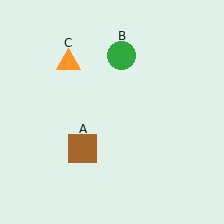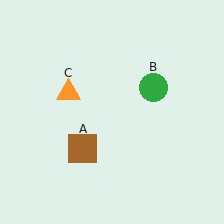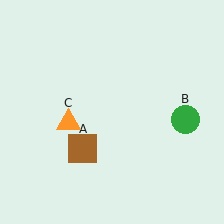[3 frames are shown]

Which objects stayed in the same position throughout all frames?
Brown square (object A) remained stationary.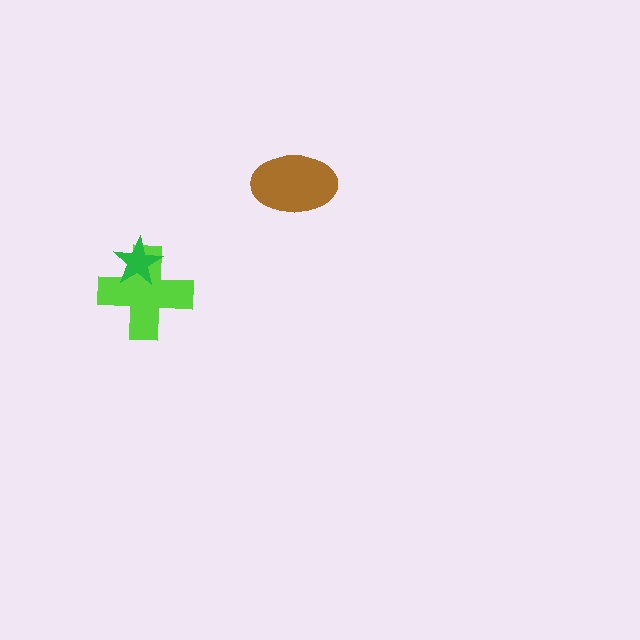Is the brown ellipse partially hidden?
No, no other shape covers it.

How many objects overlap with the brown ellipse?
0 objects overlap with the brown ellipse.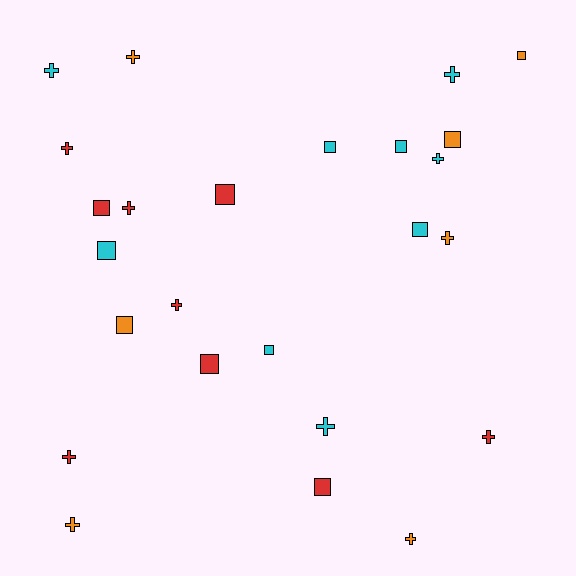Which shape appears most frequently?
Cross, with 13 objects.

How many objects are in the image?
There are 25 objects.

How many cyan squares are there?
There are 5 cyan squares.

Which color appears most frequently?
Red, with 9 objects.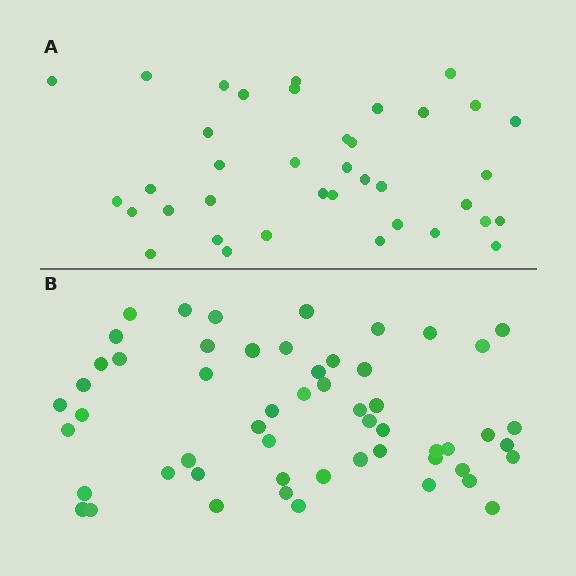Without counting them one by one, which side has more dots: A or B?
Region B (the bottom region) has more dots.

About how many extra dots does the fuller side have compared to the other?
Region B has approximately 15 more dots than region A.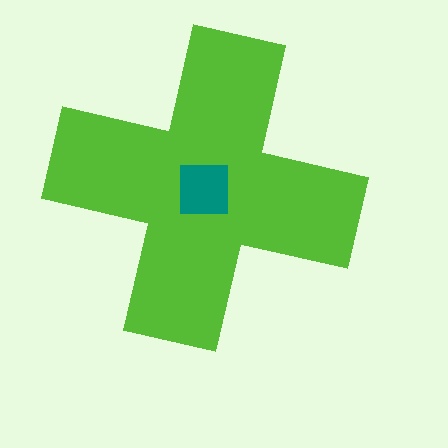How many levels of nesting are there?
2.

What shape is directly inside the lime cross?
The teal square.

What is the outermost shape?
The lime cross.